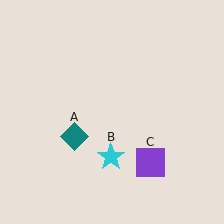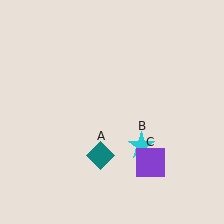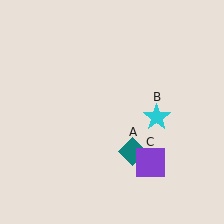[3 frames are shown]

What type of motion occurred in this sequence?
The teal diamond (object A), cyan star (object B) rotated counterclockwise around the center of the scene.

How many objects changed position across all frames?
2 objects changed position: teal diamond (object A), cyan star (object B).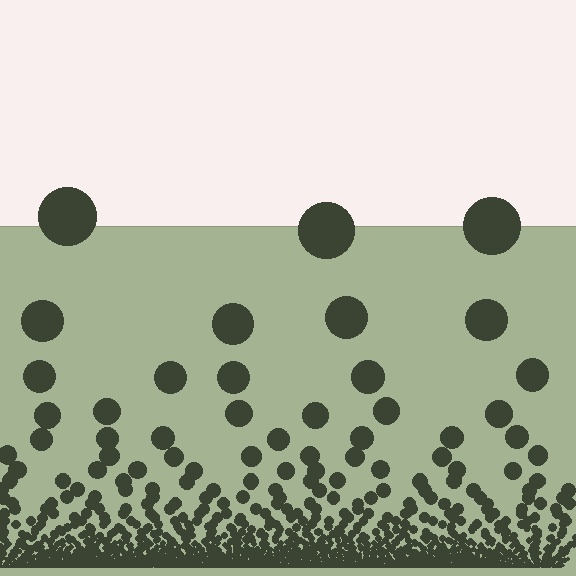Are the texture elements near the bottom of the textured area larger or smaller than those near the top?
Smaller. The gradient is inverted — elements near the bottom are smaller and denser.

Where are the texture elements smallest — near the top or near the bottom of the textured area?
Near the bottom.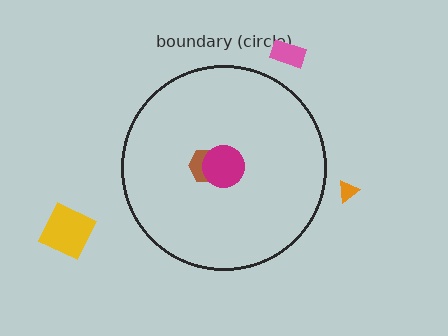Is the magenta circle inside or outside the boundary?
Inside.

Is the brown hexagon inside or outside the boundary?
Inside.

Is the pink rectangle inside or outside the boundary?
Outside.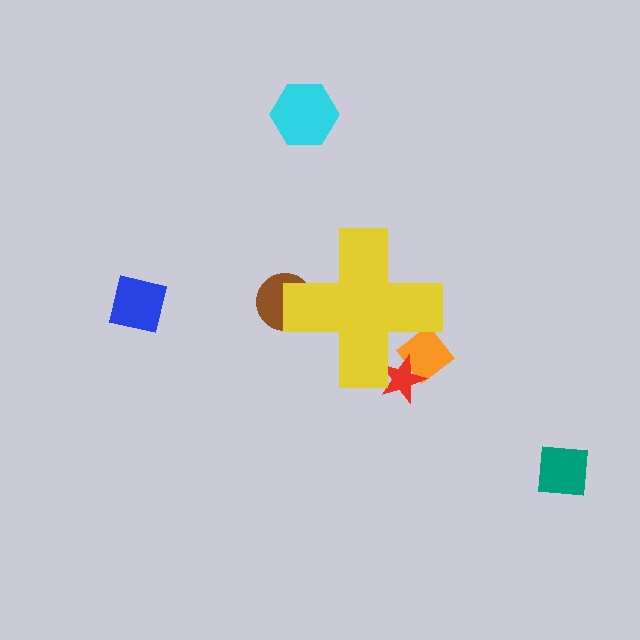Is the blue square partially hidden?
No, the blue square is fully visible.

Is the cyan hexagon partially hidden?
No, the cyan hexagon is fully visible.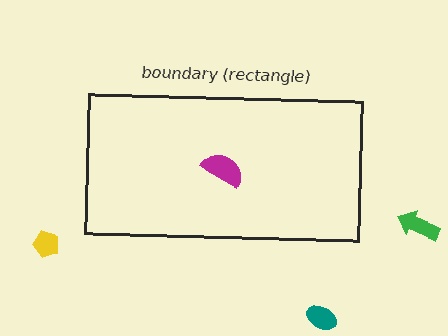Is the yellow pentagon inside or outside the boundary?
Outside.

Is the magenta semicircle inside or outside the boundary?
Inside.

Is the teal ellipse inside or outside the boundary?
Outside.